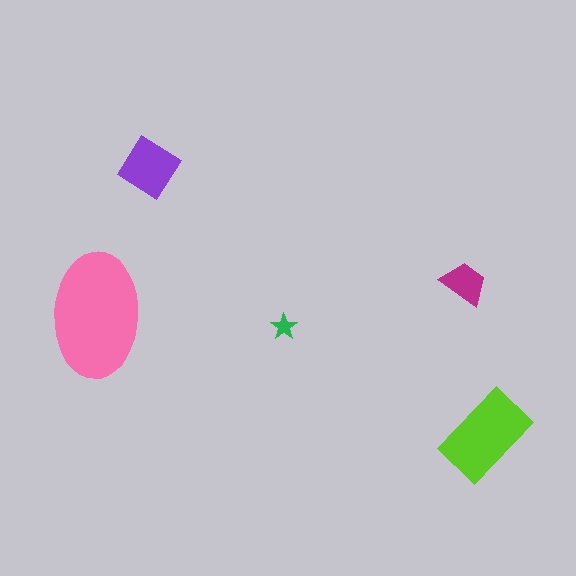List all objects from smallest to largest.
The green star, the magenta trapezoid, the purple diamond, the lime rectangle, the pink ellipse.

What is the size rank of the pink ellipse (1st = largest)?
1st.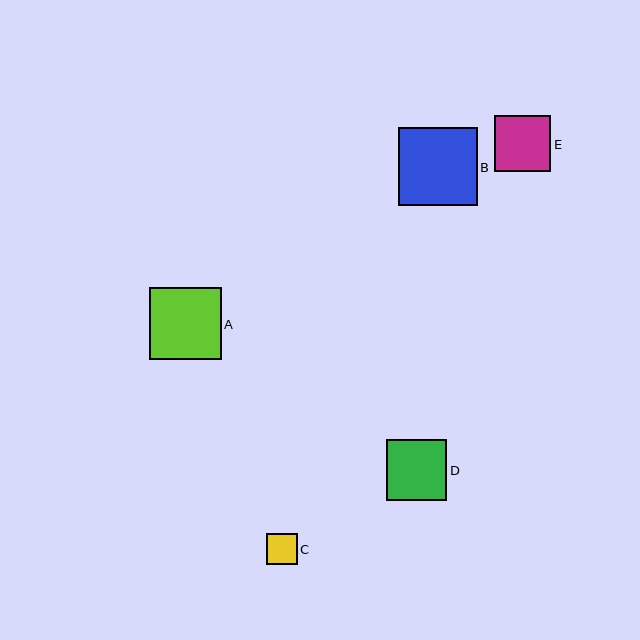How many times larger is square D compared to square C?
Square D is approximately 2.0 times the size of square C.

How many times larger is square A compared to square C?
Square A is approximately 2.3 times the size of square C.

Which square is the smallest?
Square C is the smallest with a size of approximately 31 pixels.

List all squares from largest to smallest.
From largest to smallest: B, A, D, E, C.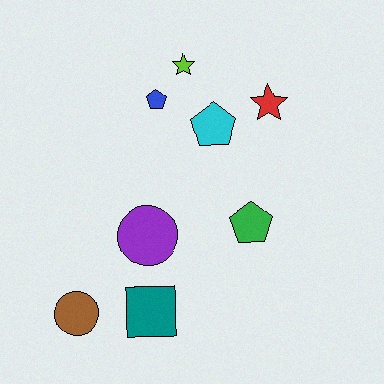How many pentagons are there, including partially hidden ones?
There are 3 pentagons.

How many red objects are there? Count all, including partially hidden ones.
There is 1 red object.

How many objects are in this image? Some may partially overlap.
There are 8 objects.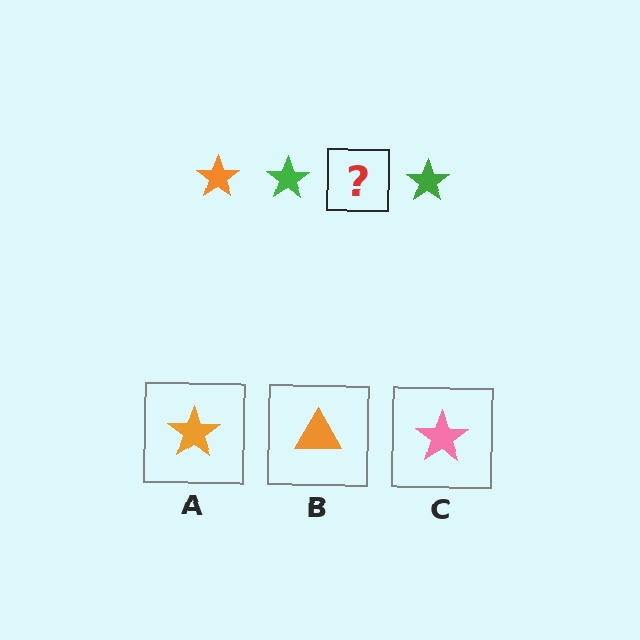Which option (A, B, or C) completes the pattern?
A.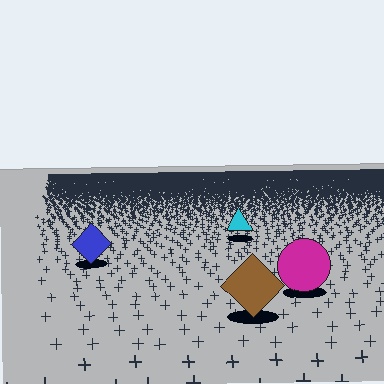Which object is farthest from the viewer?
The cyan triangle is farthest from the viewer. It appears smaller and the ground texture around it is denser.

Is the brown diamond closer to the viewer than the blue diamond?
Yes. The brown diamond is closer — you can tell from the texture gradient: the ground texture is coarser near it.